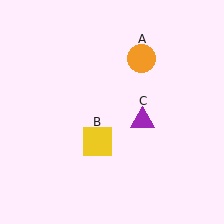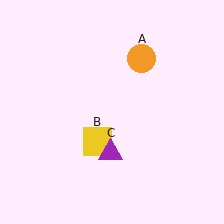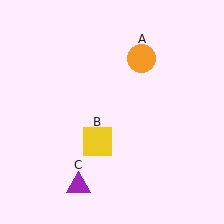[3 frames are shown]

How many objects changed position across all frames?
1 object changed position: purple triangle (object C).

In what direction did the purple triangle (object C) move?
The purple triangle (object C) moved down and to the left.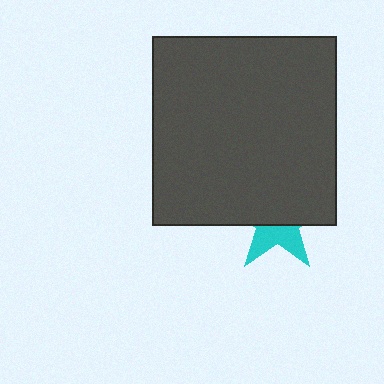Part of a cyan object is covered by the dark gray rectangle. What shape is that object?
It is a star.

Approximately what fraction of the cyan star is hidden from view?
Roughly 60% of the cyan star is hidden behind the dark gray rectangle.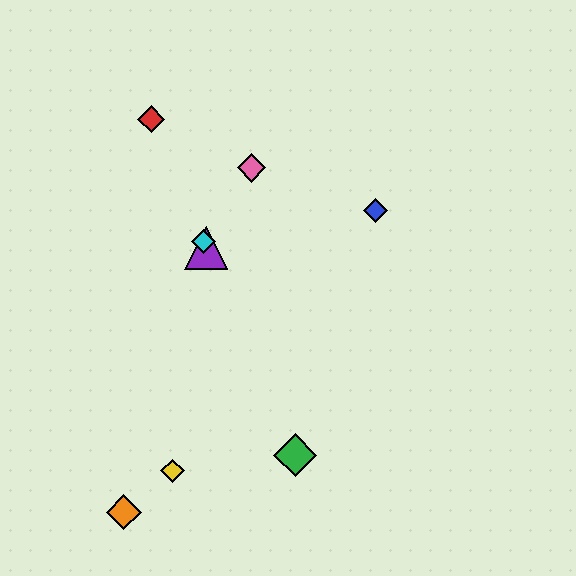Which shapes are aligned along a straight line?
The red diamond, the green diamond, the purple triangle, the cyan diamond are aligned along a straight line.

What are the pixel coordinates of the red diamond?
The red diamond is at (151, 119).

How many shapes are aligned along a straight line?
4 shapes (the red diamond, the green diamond, the purple triangle, the cyan diamond) are aligned along a straight line.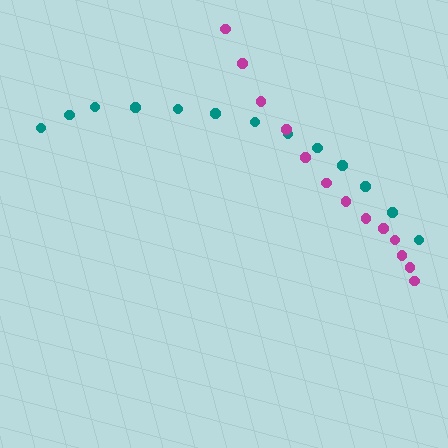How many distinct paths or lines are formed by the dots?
There are 2 distinct paths.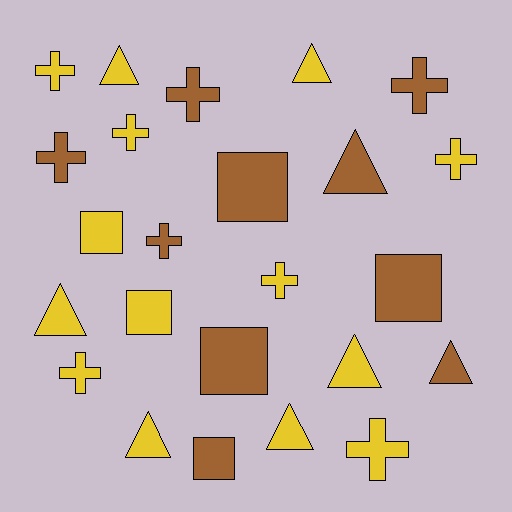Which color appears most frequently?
Yellow, with 14 objects.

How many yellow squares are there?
There are 2 yellow squares.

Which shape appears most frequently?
Cross, with 10 objects.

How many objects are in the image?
There are 24 objects.